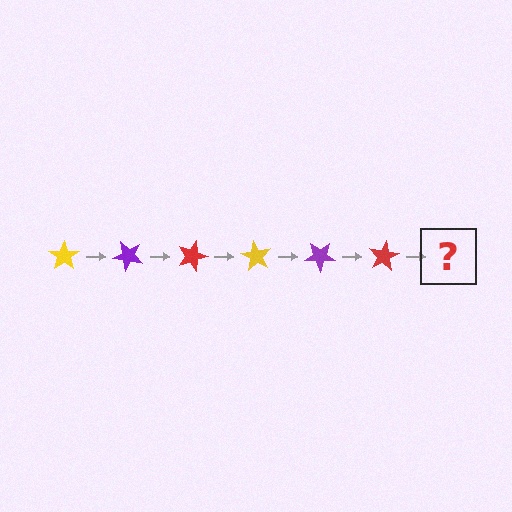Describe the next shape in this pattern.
It should be a yellow star, rotated 270 degrees from the start.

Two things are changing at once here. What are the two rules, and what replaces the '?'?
The two rules are that it rotates 45 degrees each step and the color cycles through yellow, purple, and red. The '?' should be a yellow star, rotated 270 degrees from the start.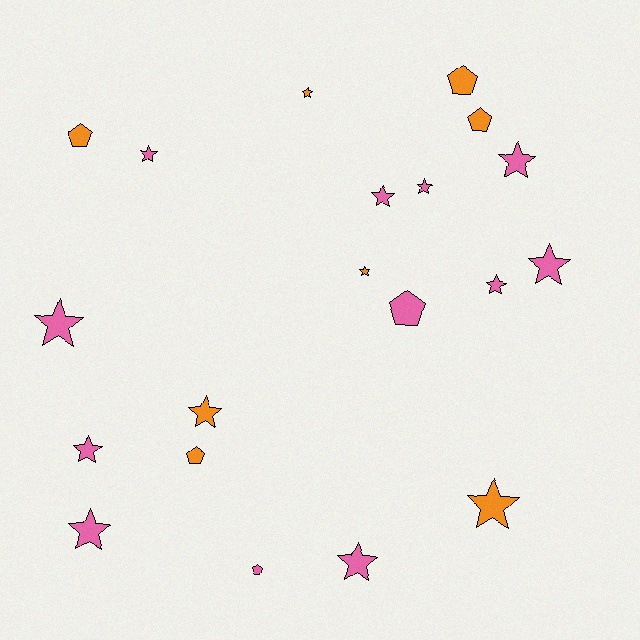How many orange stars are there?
There are 4 orange stars.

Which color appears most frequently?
Pink, with 12 objects.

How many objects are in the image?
There are 20 objects.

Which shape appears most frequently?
Star, with 14 objects.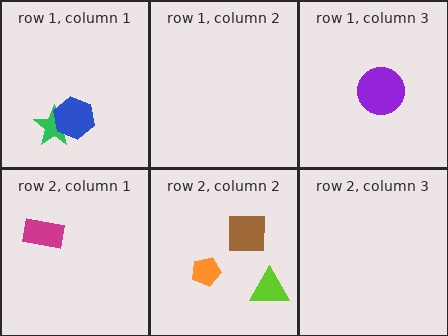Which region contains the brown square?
The row 2, column 2 region.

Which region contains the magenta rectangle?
The row 2, column 1 region.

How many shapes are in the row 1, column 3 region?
1.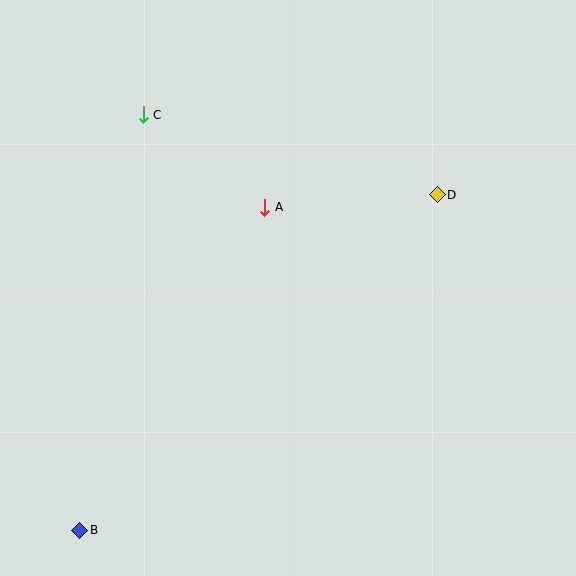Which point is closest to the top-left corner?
Point C is closest to the top-left corner.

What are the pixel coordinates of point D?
Point D is at (437, 195).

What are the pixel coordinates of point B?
Point B is at (80, 530).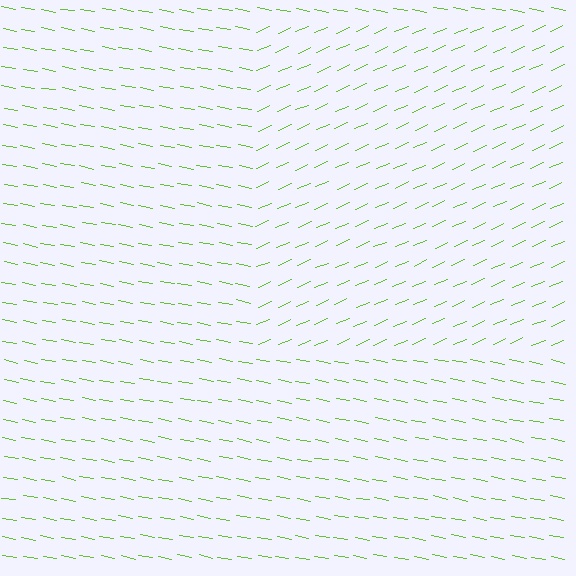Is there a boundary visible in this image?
Yes, there is a texture boundary formed by a change in line orientation.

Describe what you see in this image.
The image is filled with small lime line segments. A rectangle region in the image has lines oriented differently from the surrounding lines, creating a visible texture boundary.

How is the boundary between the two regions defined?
The boundary is defined purely by a change in line orientation (approximately 34 degrees difference). All lines are the same color and thickness.